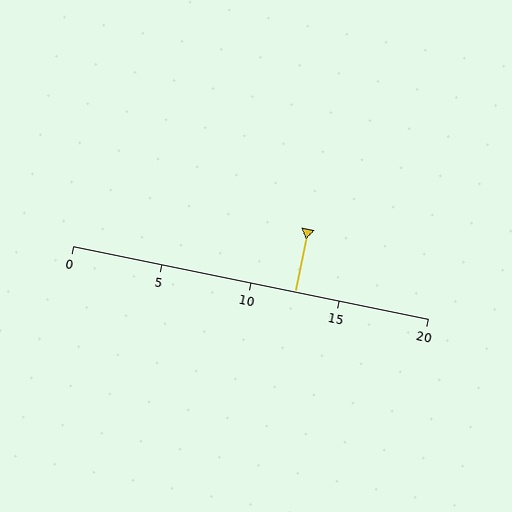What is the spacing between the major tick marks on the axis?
The major ticks are spaced 5 apart.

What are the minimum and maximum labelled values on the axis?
The axis runs from 0 to 20.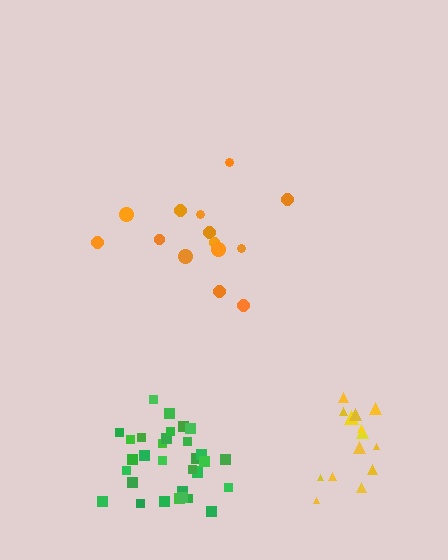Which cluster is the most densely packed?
Green.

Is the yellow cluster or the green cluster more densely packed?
Green.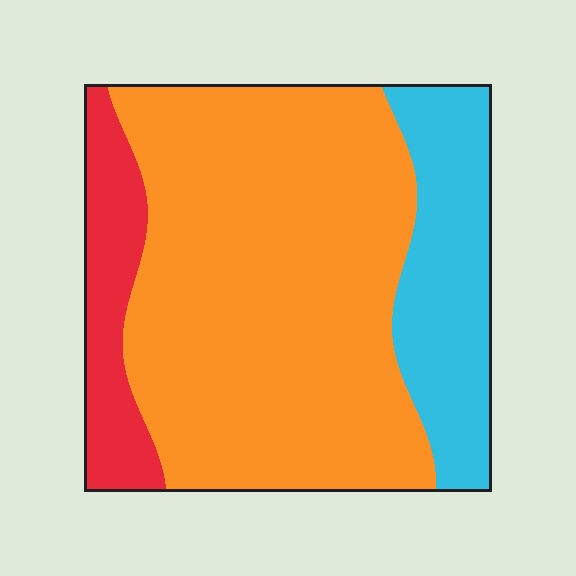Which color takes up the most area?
Orange, at roughly 65%.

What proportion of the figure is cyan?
Cyan takes up about one fifth (1/5) of the figure.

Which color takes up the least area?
Red, at roughly 15%.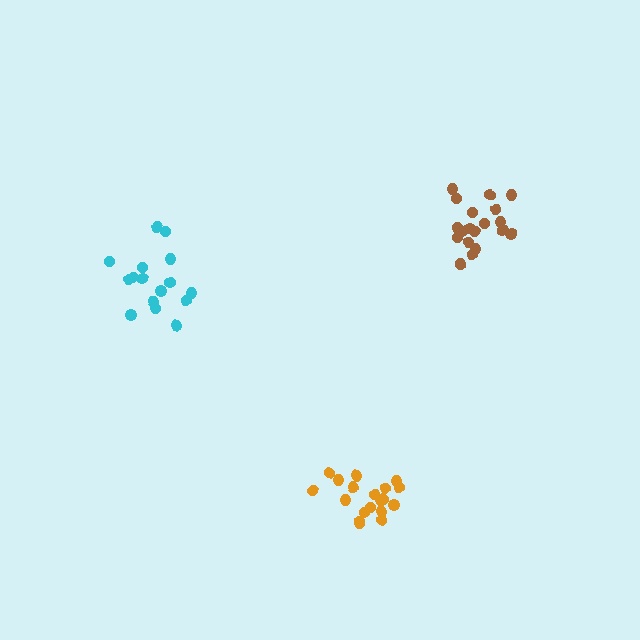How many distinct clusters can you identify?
There are 3 distinct clusters.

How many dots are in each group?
Group 1: 16 dots, Group 2: 20 dots, Group 3: 19 dots (55 total).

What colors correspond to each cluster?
The clusters are colored: cyan, brown, orange.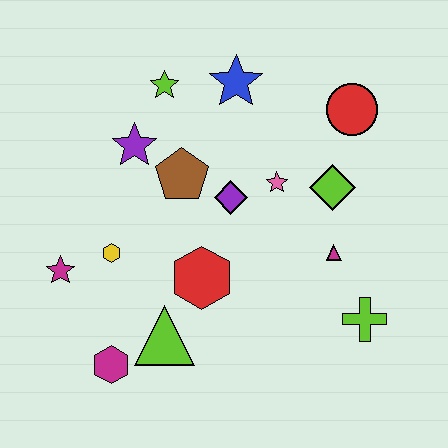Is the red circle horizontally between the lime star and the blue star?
No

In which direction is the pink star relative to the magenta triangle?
The pink star is above the magenta triangle.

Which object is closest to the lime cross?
The magenta triangle is closest to the lime cross.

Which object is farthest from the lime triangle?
The red circle is farthest from the lime triangle.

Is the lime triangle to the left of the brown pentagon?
Yes